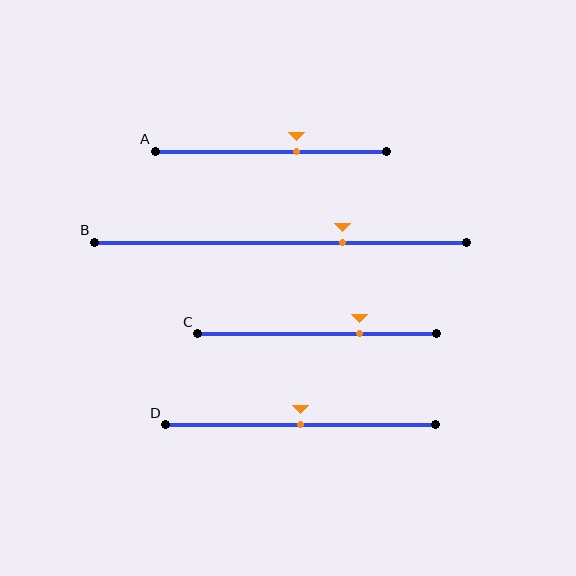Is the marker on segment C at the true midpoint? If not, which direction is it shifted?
No, the marker on segment C is shifted to the right by about 18% of the segment length.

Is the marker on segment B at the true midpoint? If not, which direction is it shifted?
No, the marker on segment B is shifted to the right by about 17% of the segment length.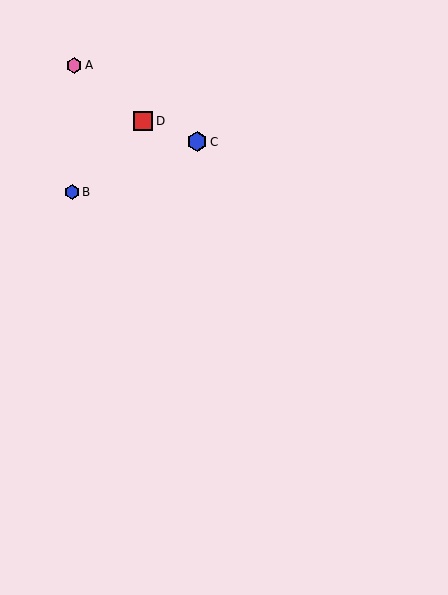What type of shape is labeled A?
Shape A is a pink hexagon.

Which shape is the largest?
The blue hexagon (labeled C) is the largest.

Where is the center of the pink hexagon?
The center of the pink hexagon is at (74, 65).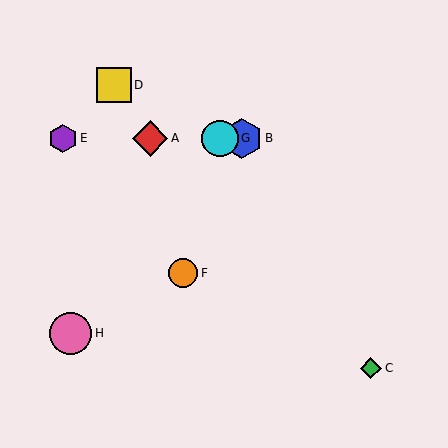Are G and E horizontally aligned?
Yes, both are at y≈138.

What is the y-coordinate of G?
Object G is at y≈138.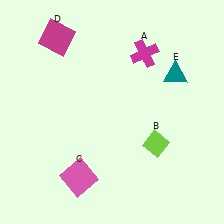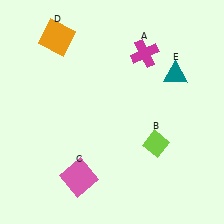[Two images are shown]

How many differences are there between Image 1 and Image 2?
There is 1 difference between the two images.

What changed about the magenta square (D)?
In Image 1, D is magenta. In Image 2, it changed to orange.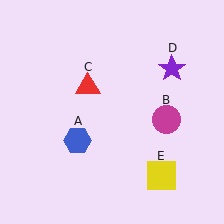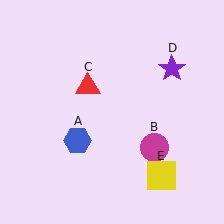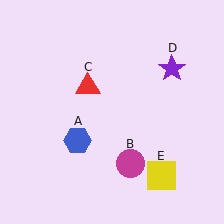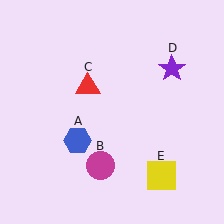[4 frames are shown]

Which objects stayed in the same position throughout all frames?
Blue hexagon (object A) and red triangle (object C) and purple star (object D) and yellow square (object E) remained stationary.